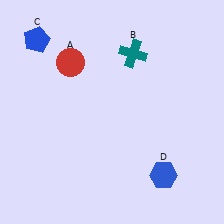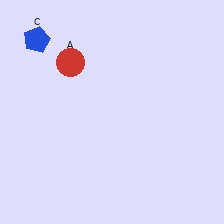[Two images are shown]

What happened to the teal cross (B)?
The teal cross (B) was removed in Image 2. It was in the top-right area of Image 1.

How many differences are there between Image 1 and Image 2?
There are 2 differences between the two images.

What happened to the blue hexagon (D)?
The blue hexagon (D) was removed in Image 2. It was in the bottom-right area of Image 1.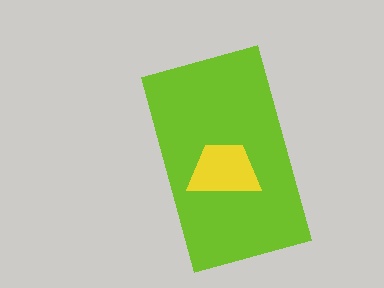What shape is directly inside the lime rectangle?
The yellow trapezoid.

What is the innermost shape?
The yellow trapezoid.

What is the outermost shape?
The lime rectangle.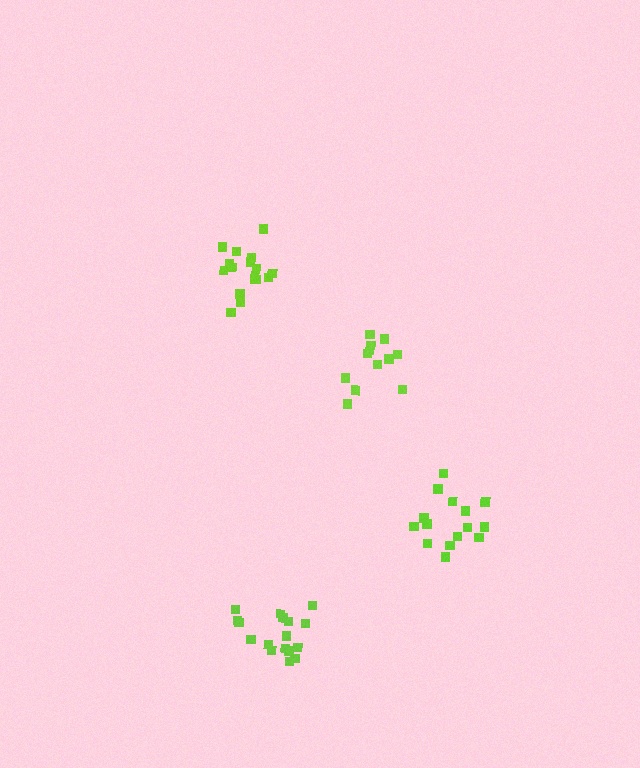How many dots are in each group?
Group 1: 16 dots, Group 2: 12 dots, Group 3: 15 dots, Group 4: 17 dots (60 total).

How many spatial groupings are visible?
There are 4 spatial groupings.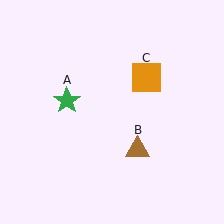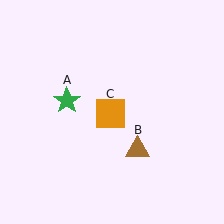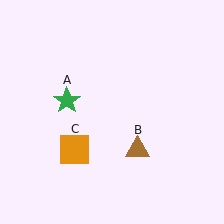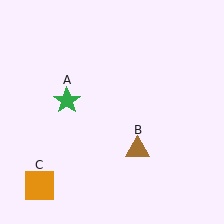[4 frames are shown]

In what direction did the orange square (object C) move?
The orange square (object C) moved down and to the left.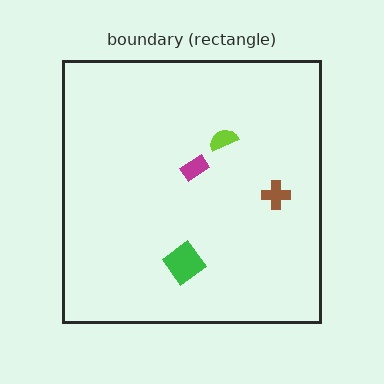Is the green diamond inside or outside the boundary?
Inside.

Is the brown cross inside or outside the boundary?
Inside.